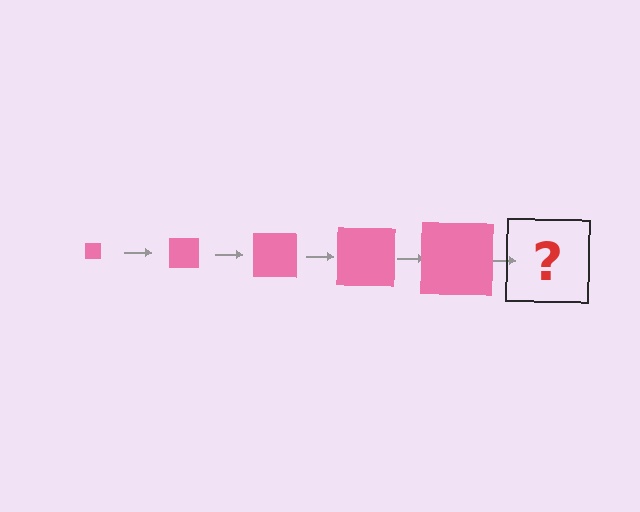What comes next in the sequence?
The next element should be a pink square, larger than the previous one.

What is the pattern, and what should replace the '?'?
The pattern is that the square gets progressively larger each step. The '?' should be a pink square, larger than the previous one.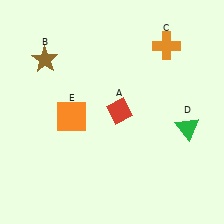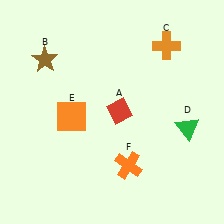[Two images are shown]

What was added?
An orange cross (F) was added in Image 2.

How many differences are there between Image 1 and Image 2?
There is 1 difference between the two images.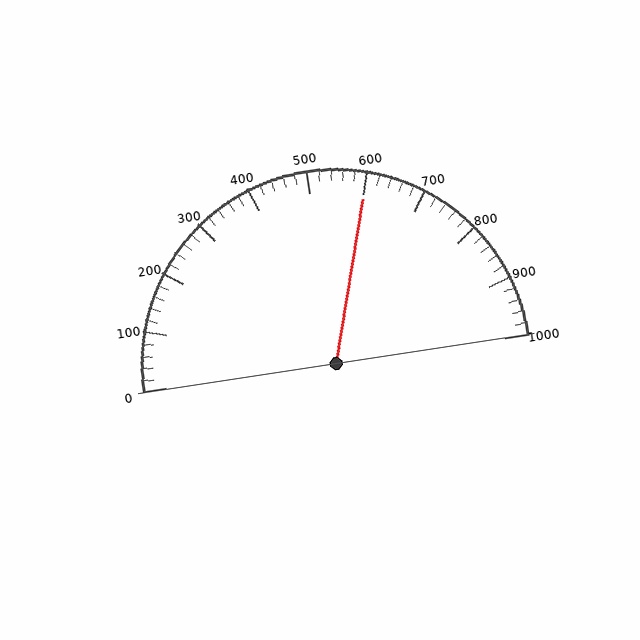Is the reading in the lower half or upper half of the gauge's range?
The reading is in the upper half of the range (0 to 1000).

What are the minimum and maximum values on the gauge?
The gauge ranges from 0 to 1000.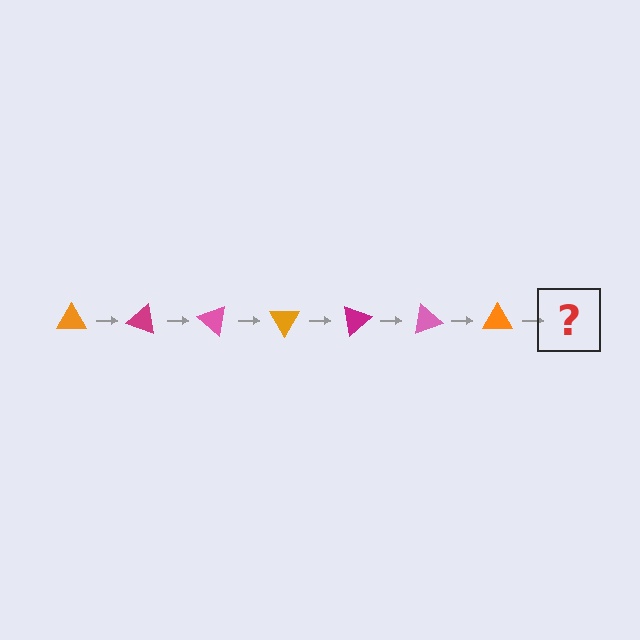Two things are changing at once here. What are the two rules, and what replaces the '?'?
The two rules are that it rotates 20 degrees each step and the color cycles through orange, magenta, and pink. The '?' should be a magenta triangle, rotated 140 degrees from the start.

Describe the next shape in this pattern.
It should be a magenta triangle, rotated 140 degrees from the start.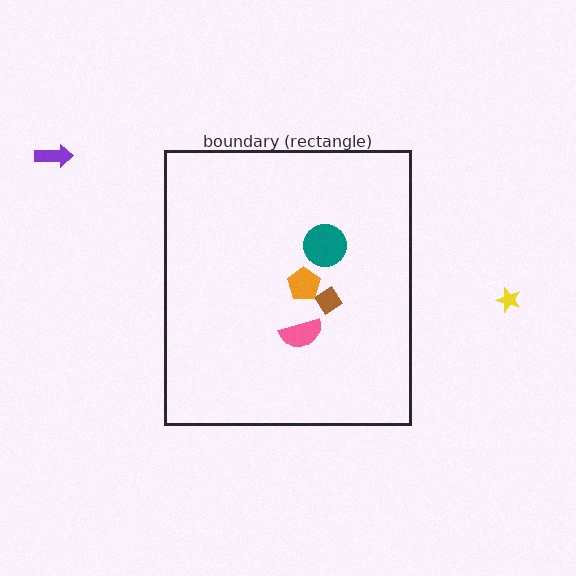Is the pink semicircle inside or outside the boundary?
Inside.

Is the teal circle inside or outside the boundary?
Inside.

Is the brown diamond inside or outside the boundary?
Inside.